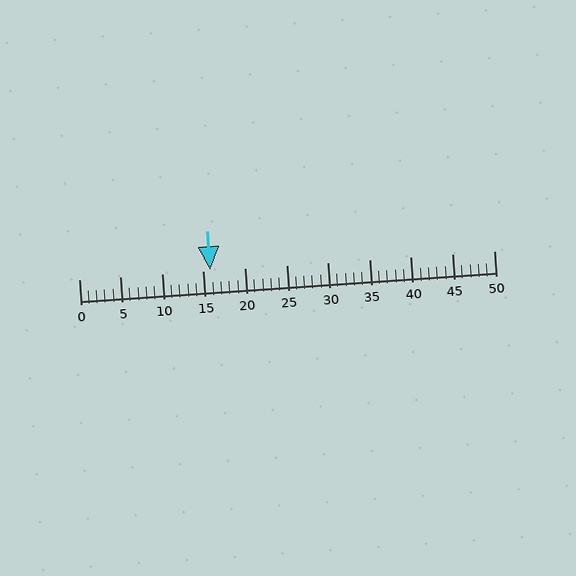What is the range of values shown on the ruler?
The ruler shows values from 0 to 50.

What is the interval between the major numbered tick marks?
The major tick marks are spaced 5 units apart.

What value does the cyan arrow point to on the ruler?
The cyan arrow points to approximately 16.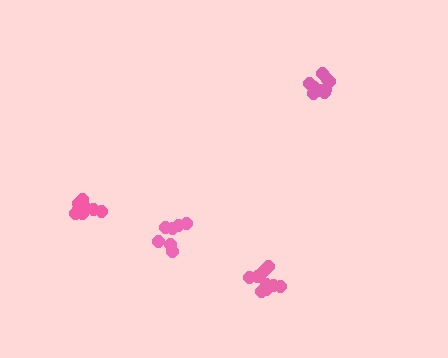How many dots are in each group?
Group 1: 10 dots, Group 2: 9 dots, Group 3: 7 dots, Group 4: 9 dots (35 total).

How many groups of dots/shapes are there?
There are 4 groups.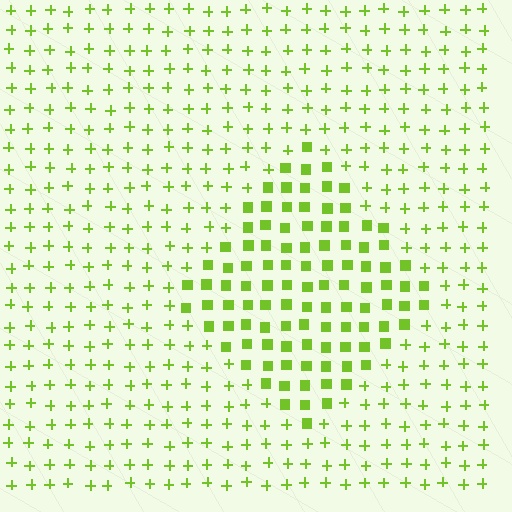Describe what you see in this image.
The image is filled with small lime elements arranged in a uniform grid. A diamond-shaped region contains squares, while the surrounding area contains plus signs. The boundary is defined purely by the change in element shape.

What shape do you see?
I see a diamond.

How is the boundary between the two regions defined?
The boundary is defined by a change in element shape: squares inside vs. plus signs outside. All elements share the same color and spacing.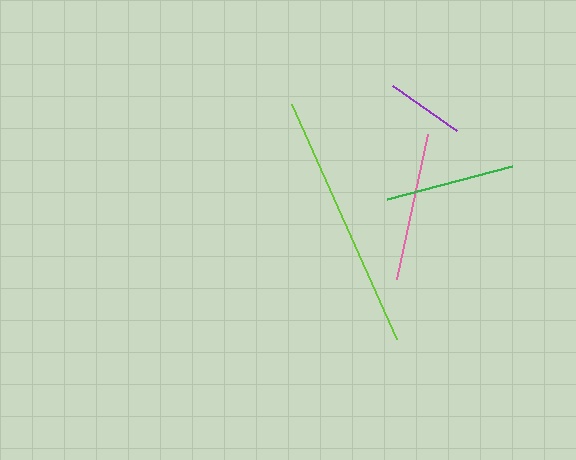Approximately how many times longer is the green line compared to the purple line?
The green line is approximately 1.7 times the length of the purple line.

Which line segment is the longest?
The lime line is the longest at approximately 257 pixels.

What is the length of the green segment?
The green segment is approximately 129 pixels long.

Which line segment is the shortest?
The purple line is the shortest at approximately 78 pixels.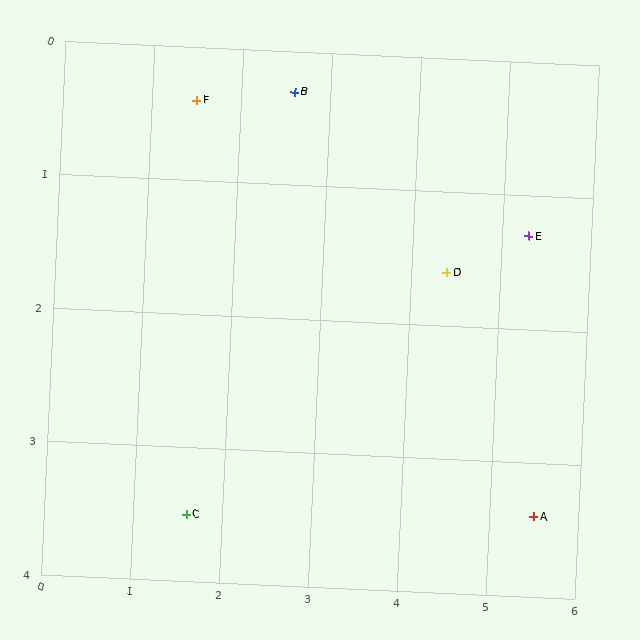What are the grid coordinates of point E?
Point E is at approximately (5.3, 1.3).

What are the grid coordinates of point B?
Point B is at approximately (2.6, 0.3).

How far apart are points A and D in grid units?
Points A and D are about 2.1 grid units apart.